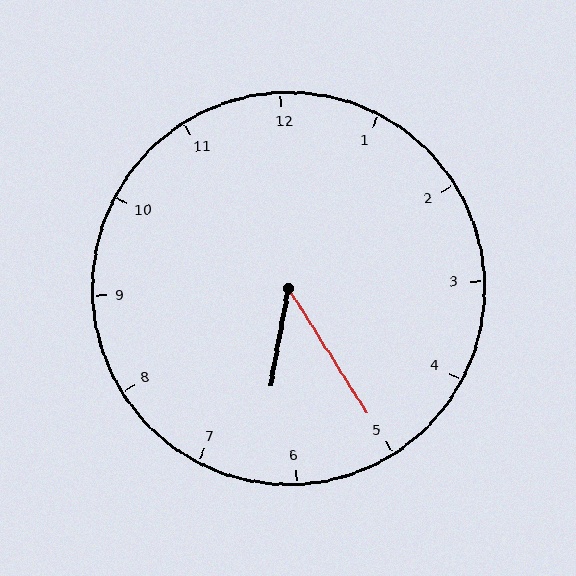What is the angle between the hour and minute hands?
Approximately 42 degrees.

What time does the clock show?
6:25.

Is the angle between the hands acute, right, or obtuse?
It is acute.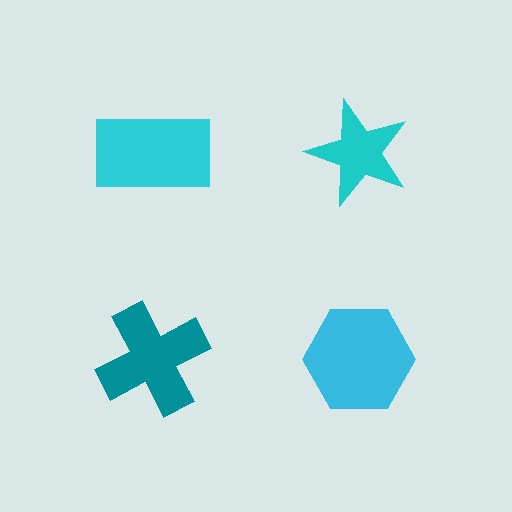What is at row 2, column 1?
A teal cross.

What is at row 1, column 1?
A cyan rectangle.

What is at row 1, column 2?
A cyan star.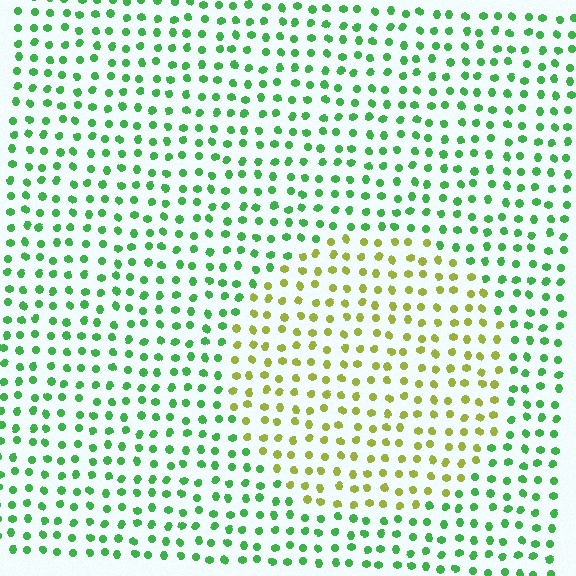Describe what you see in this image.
The image is filled with small green elements in a uniform arrangement. A circle-shaped region is visible where the elements are tinted to a slightly different hue, forming a subtle color boundary.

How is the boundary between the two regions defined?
The boundary is defined purely by a slight shift in hue (about 54 degrees). Spacing, size, and orientation are identical on both sides.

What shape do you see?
I see a circle.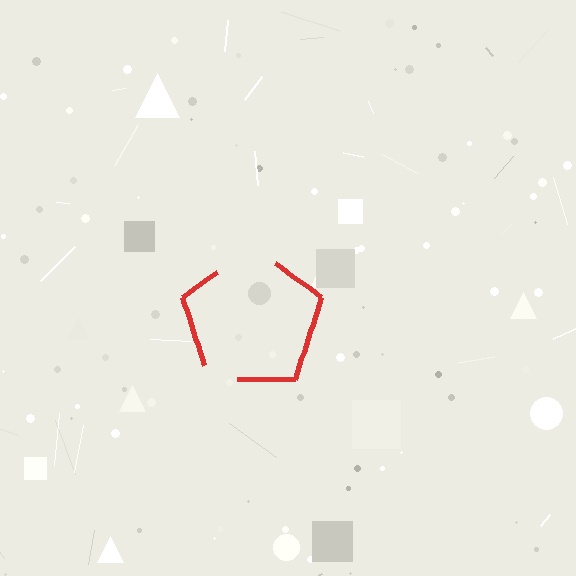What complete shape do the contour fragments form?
The contour fragments form a pentagon.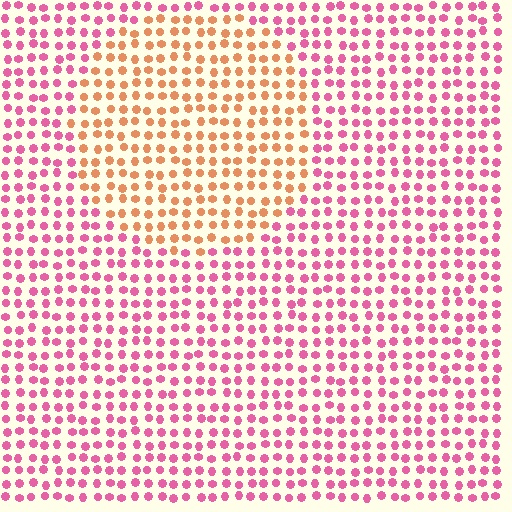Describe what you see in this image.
The image is filled with small pink elements in a uniform arrangement. A circle-shaped region is visible where the elements are tinted to a slightly different hue, forming a subtle color boundary.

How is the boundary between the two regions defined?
The boundary is defined purely by a slight shift in hue (about 51 degrees). Spacing, size, and orientation are identical on both sides.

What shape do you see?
I see a circle.